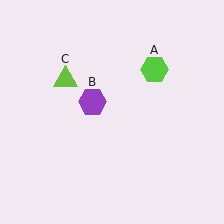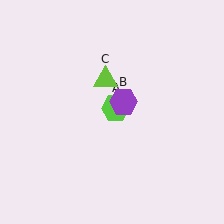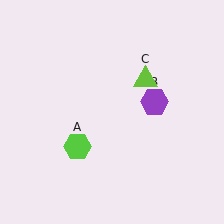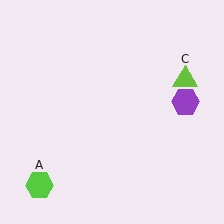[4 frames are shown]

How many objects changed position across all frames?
3 objects changed position: lime hexagon (object A), purple hexagon (object B), lime triangle (object C).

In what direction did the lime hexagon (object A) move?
The lime hexagon (object A) moved down and to the left.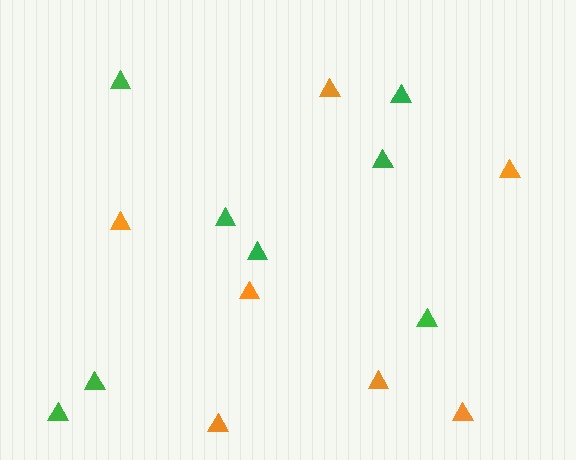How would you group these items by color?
There are 2 groups: one group of orange triangles (7) and one group of green triangles (8).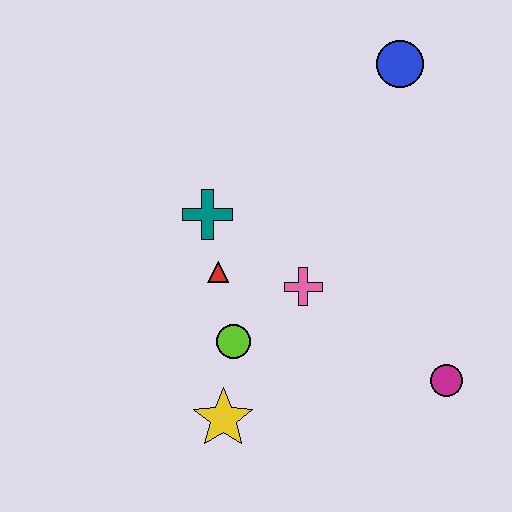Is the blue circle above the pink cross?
Yes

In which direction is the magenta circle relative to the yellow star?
The magenta circle is to the right of the yellow star.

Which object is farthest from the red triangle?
The blue circle is farthest from the red triangle.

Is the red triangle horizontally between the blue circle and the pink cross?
No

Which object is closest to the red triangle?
The teal cross is closest to the red triangle.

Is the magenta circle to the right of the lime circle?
Yes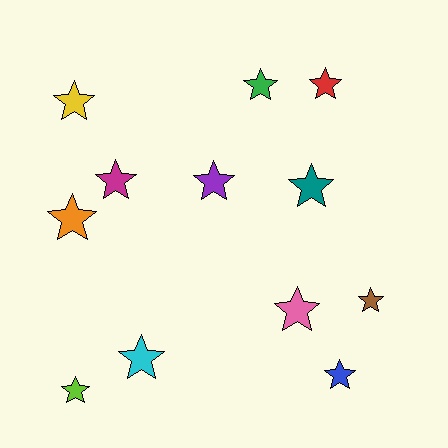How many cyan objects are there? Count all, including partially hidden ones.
There is 1 cyan object.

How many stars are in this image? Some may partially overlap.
There are 12 stars.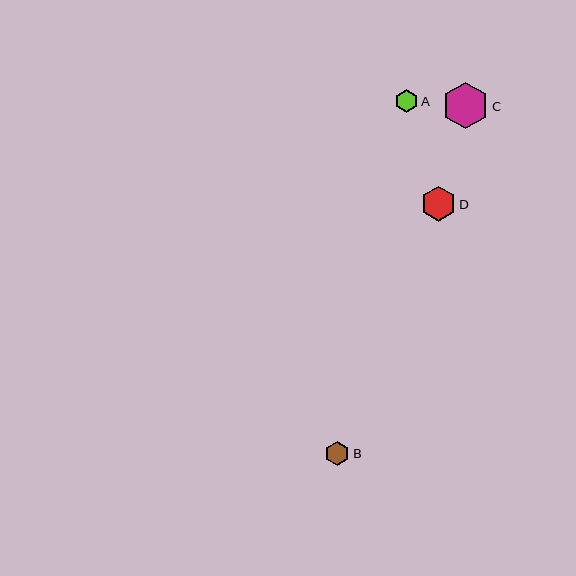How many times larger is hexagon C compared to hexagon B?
Hexagon C is approximately 1.9 times the size of hexagon B.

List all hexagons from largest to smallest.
From largest to smallest: C, D, B, A.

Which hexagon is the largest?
Hexagon C is the largest with a size of approximately 47 pixels.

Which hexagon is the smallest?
Hexagon A is the smallest with a size of approximately 23 pixels.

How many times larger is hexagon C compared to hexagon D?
Hexagon C is approximately 1.3 times the size of hexagon D.